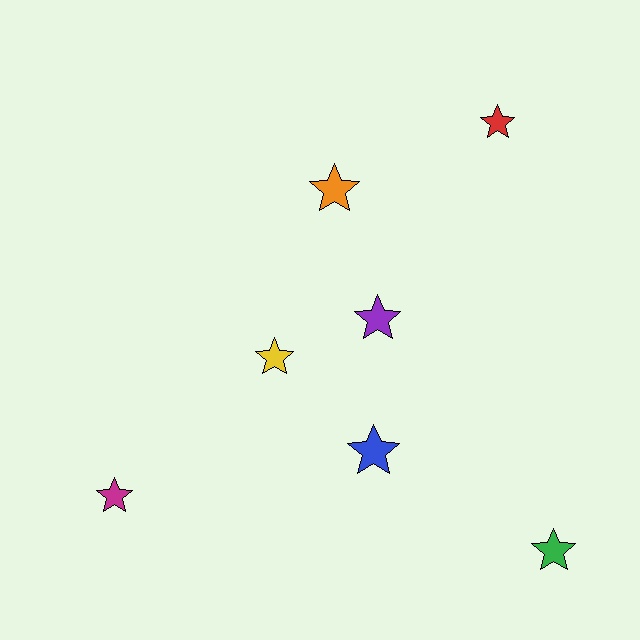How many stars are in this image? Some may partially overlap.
There are 7 stars.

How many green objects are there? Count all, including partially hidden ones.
There is 1 green object.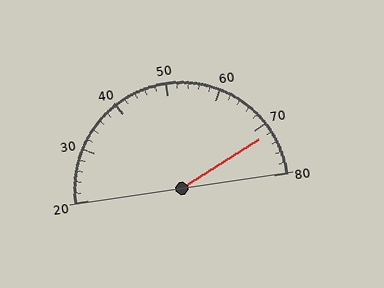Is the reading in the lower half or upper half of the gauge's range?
The reading is in the upper half of the range (20 to 80).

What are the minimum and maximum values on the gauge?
The gauge ranges from 20 to 80.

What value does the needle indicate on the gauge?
The needle indicates approximately 72.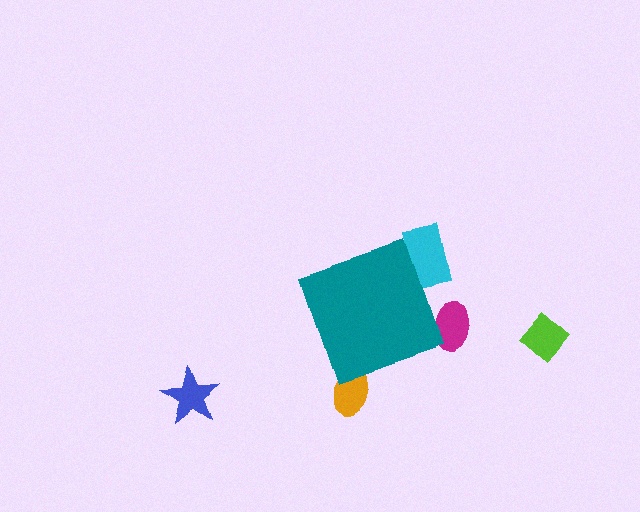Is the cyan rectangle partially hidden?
Yes, the cyan rectangle is partially hidden behind the teal diamond.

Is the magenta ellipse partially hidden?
Yes, the magenta ellipse is partially hidden behind the teal diamond.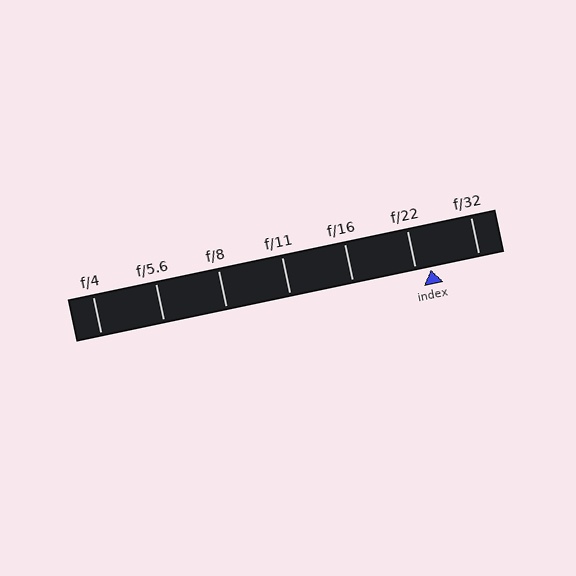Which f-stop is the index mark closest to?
The index mark is closest to f/22.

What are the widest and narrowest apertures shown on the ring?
The widest aperture shown is f/4 and the narrowest is f/32.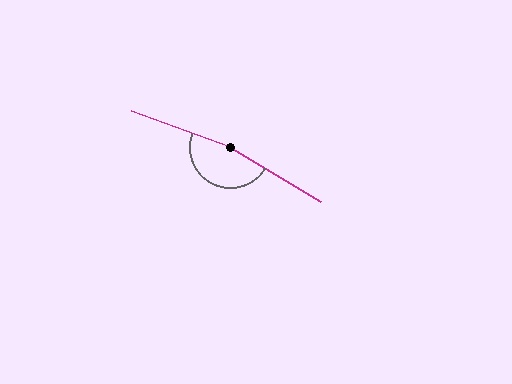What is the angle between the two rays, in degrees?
Approximately 169 degrees.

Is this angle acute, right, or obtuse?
It is obtuse.